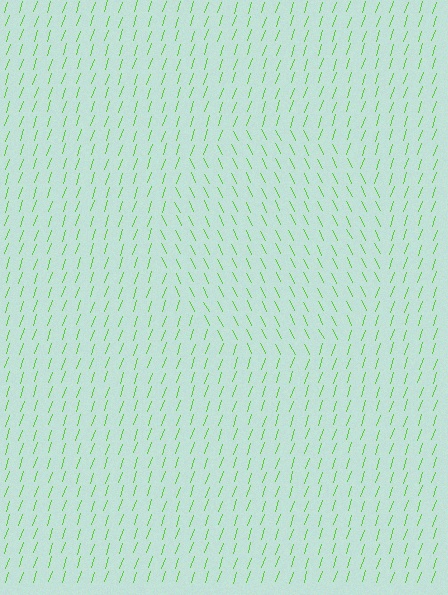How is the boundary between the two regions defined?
The boundary is defined purely by a change in line orientation (approximately 45 degrees difference). All lines are the same color and thickness.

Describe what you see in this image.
The image is filled with small lime line segments. A circle region in the image has lines oriented differently from the surrounding lines, creating a visible texture boundary.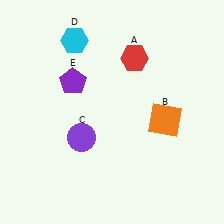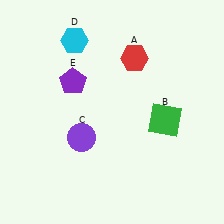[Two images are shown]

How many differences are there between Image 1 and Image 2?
There is 1 difference between the two images.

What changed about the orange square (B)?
In Image 1, B is orange. In Image 2, it changed to green.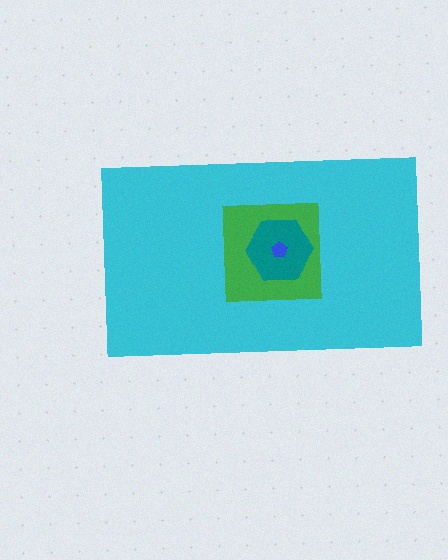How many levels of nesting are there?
4.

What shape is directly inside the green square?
The teal hexagon.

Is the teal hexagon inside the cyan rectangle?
Yes.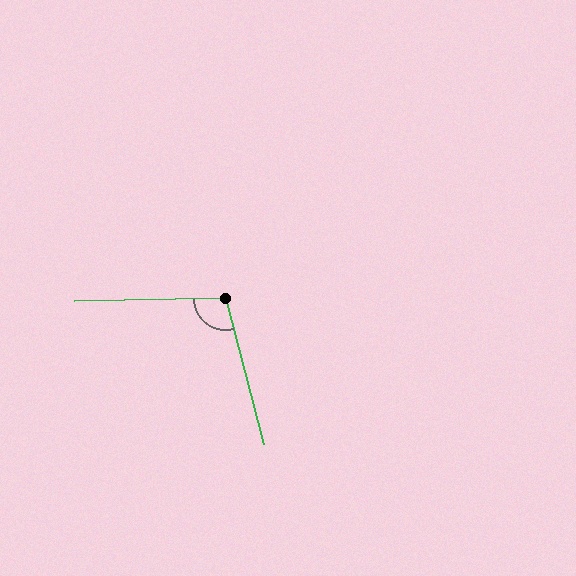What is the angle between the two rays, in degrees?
Approximately 104 degrees.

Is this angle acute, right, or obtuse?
It is obtuse.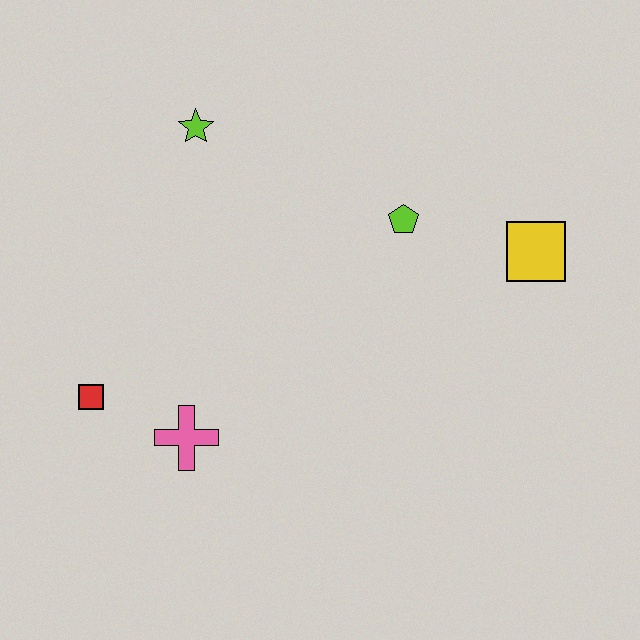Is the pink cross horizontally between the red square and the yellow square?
Yes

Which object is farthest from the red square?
The yellow square is farthest from the red square.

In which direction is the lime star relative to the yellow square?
The lime star is to the left of the yellow square.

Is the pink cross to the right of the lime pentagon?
No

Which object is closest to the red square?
The pink cross is closest to the red square.